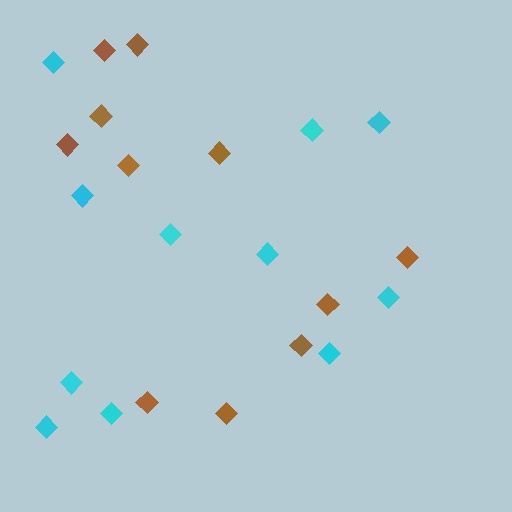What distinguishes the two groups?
There are 2 groups: one group of brown diamonds (11) and one group of cyan diamonds (11).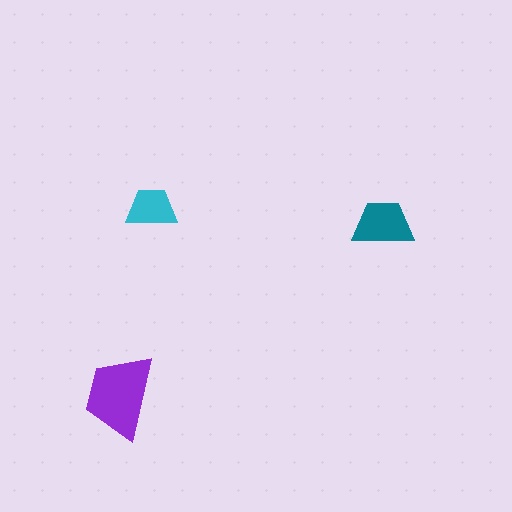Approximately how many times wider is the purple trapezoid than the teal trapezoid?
About 1.5 times wider.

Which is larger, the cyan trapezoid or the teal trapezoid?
The teal one.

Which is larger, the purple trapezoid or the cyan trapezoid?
The purple one.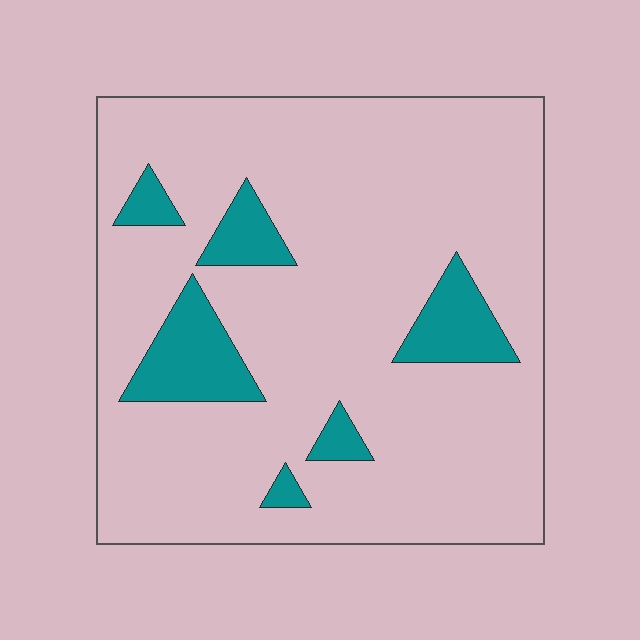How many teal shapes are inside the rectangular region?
6.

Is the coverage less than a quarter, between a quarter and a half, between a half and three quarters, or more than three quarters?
Less than a quarter.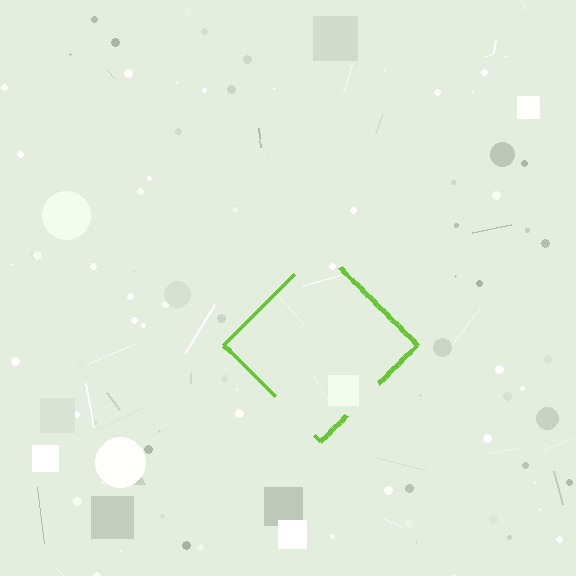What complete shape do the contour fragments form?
The contour fragments form a diamond.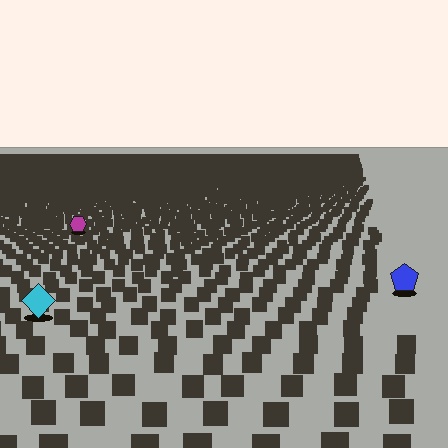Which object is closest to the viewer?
The cyan diamond is closest. The texture marks near it are larger and more spread out.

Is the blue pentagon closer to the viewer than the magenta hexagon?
Yes. The blue pentagon is closer — you can tell from the texture gradient: the ground texture is coarser near it.